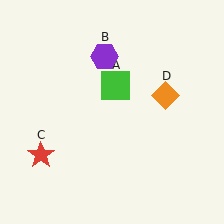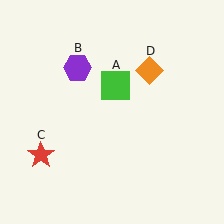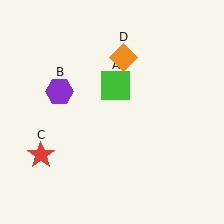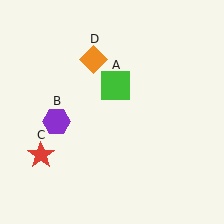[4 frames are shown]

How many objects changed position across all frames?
2 objects changed position: purple hexagon (object B), orange diamond (object D).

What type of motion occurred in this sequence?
The purple hexagon (object B), orange diamond (object D) rotated counterclockwise around the center of the scene.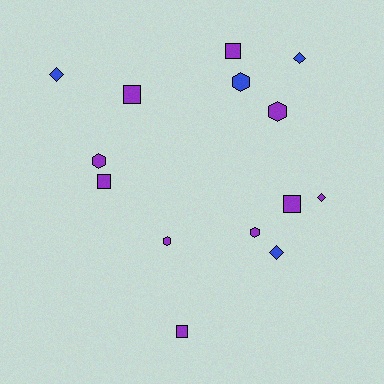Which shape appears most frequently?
Square, with 5 objects.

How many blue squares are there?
There are no blue squares.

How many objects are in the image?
There are 14 objects.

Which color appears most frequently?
Purple, with 10 objects.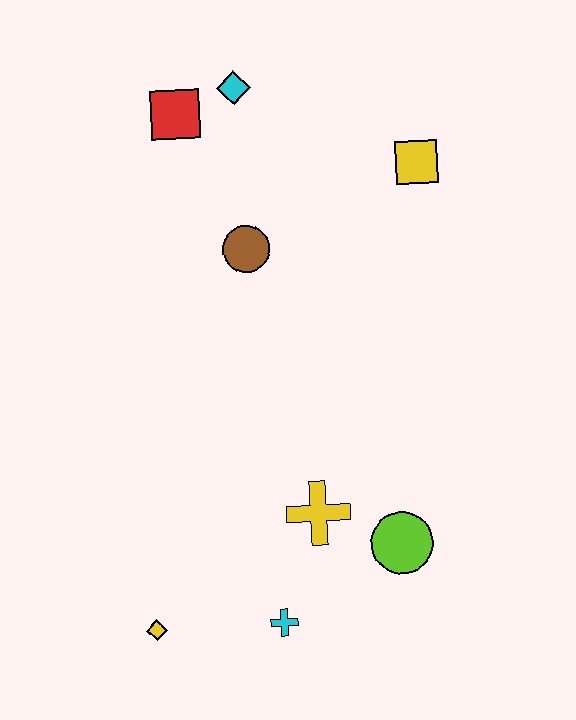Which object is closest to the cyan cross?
The yellow cross is closest to the cyan cross.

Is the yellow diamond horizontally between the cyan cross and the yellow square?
No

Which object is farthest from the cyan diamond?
The yellow diamond is farthest from the cyan diamond.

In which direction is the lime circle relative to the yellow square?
The lime circle is below the yellow square.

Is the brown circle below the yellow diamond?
No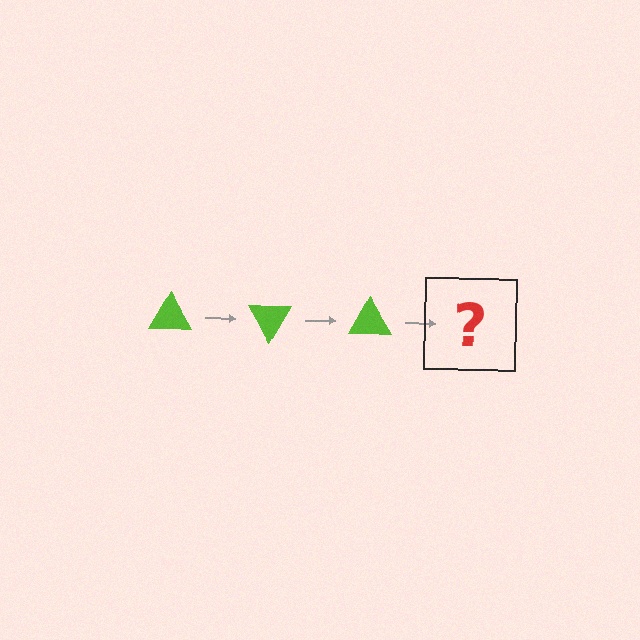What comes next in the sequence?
The next element should be a lime triangle rotated 180 degrees.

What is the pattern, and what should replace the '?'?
The pattern is that the triangle rotates 60 degrees each step. The '?' should be a lime triangle rotated 180 degrees.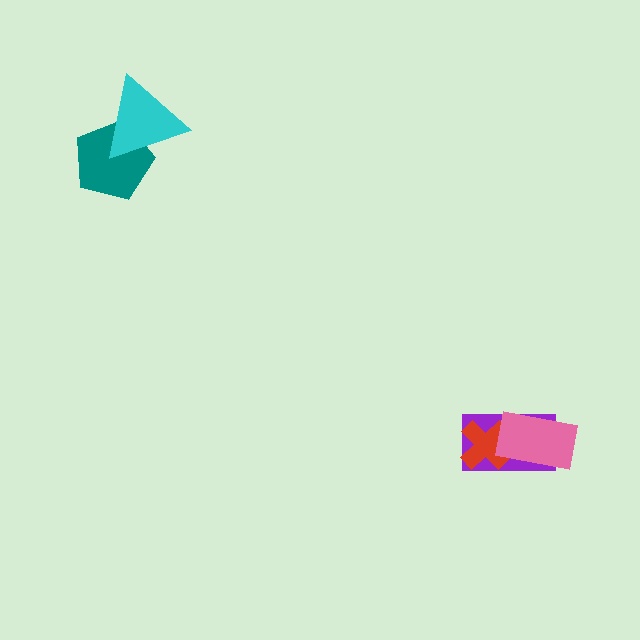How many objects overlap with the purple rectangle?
2 objects overlap with the purple rectangle.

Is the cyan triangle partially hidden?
No, no other shape covers it.